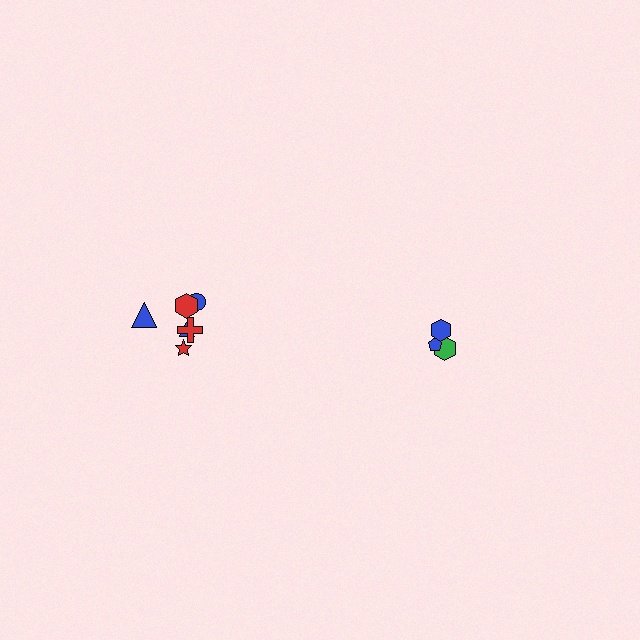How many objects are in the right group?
There are 3 objects.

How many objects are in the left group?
There are 6 objects.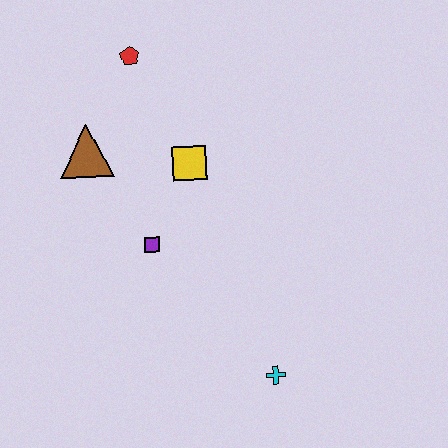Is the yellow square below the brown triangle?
Yes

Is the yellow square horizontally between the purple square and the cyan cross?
Yes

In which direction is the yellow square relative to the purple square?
The yellow square is above the purple square.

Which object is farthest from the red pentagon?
The cyan cross is farthest from the red pentagon.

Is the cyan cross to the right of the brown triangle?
Yes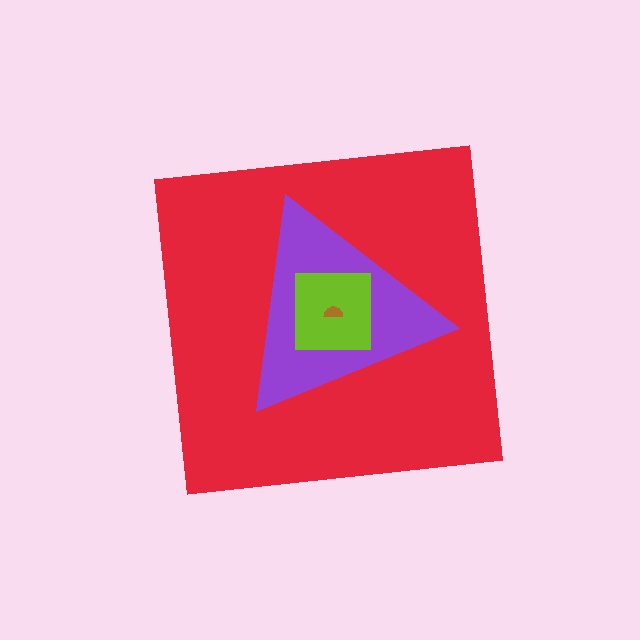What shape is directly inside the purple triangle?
The lime square.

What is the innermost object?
The brown semicircle.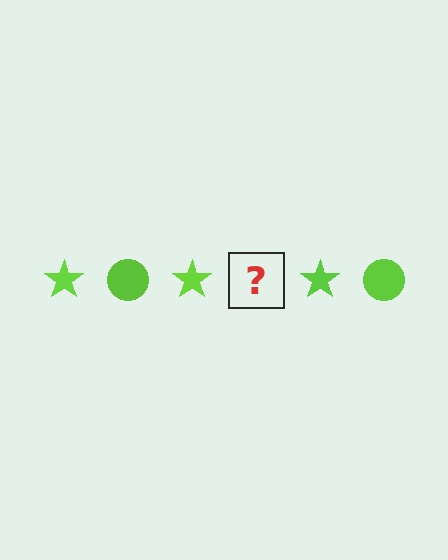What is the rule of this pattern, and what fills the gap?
The rule is that the pattern cycles through star, circle shapes in lime. The gap should be filled with a lime circle.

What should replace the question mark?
The question mark should be replaced with a lime circle.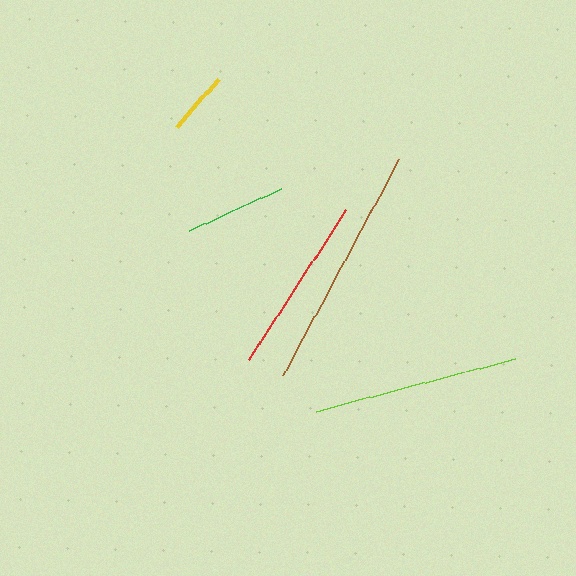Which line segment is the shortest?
The yellow line is the shortest at approximately 64 pixels.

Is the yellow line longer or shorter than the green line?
The green line is longer than the yellow line.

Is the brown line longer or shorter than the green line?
The brown line is longer than the green line.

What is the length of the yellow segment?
The yellow segment is approximately 64 pixels long.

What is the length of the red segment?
The red segment is approximately 179 pixels long.